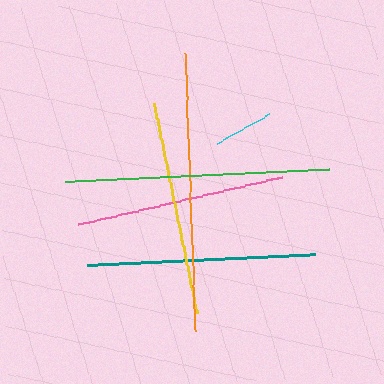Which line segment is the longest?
The orange line is the longest at approximately 279 pixels.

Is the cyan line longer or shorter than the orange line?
The orange line is longer than the cyan line.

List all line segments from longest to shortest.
From longest to shortest: orange, green, teal, yellow, pink, cyan.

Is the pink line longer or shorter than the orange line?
The orange line is longer than the pink line.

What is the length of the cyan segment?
The cyan segment is approximately 61 pixels long.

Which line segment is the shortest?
The cyan line is the shortest at approximately 61 pixels.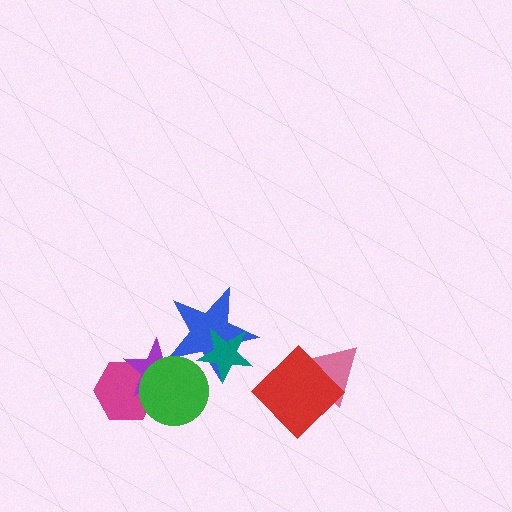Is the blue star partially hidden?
Yes, it is partially covered by another shape.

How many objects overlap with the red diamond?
1 object overlaps with the red diamond.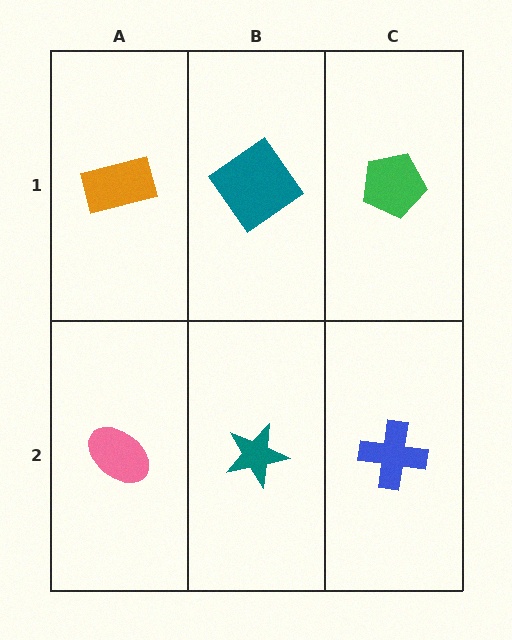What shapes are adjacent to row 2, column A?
An orange rectangle (row 1, column A), a teal star (row 2, column B).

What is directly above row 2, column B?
A teal diamond.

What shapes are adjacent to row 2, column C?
A green pentagon (row 1, column C), a teal star (row 2, column B).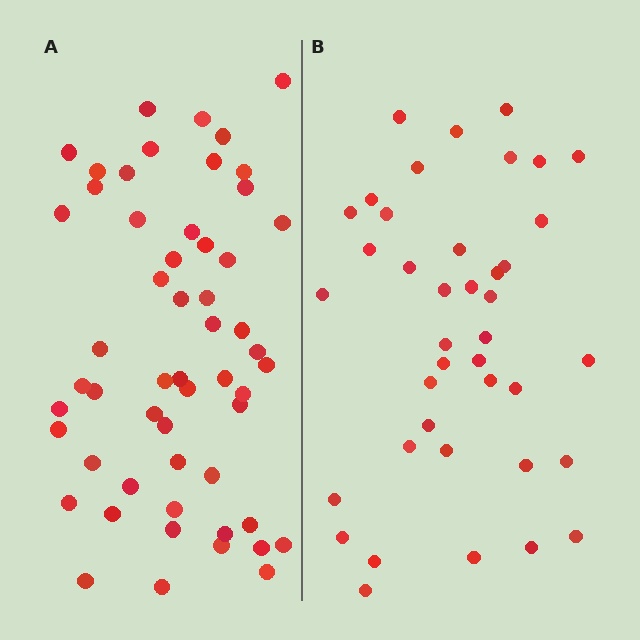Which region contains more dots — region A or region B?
Region A (the left region) has more dots.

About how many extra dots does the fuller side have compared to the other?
Region A has approximately 15 more dots than region B.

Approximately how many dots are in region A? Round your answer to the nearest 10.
About 60 dots. (The exact count is 55, which rounds to 60.)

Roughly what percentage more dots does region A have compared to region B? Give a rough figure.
About 40% more.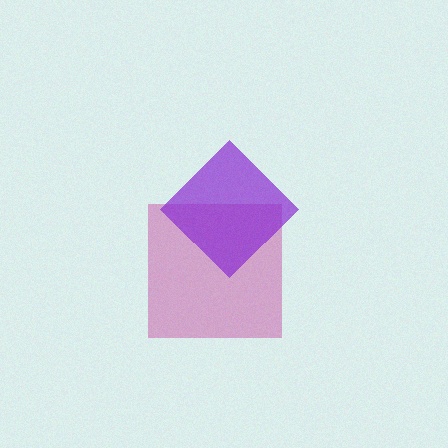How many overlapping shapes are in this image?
There are 2 overlapping shapes in the image.